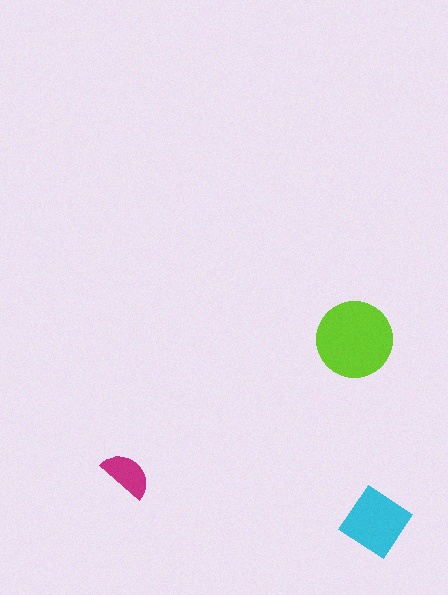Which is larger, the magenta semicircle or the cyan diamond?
The cyan diamond.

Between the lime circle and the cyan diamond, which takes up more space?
The lime circle.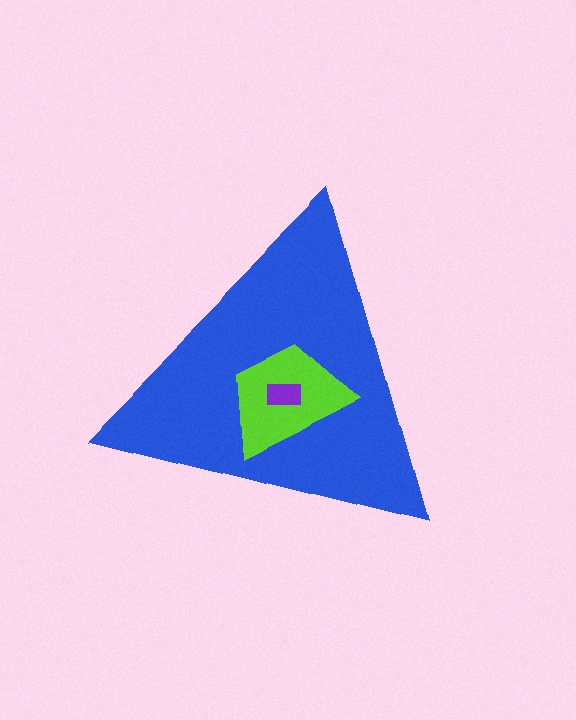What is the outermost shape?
The blue triangle.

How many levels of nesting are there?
3.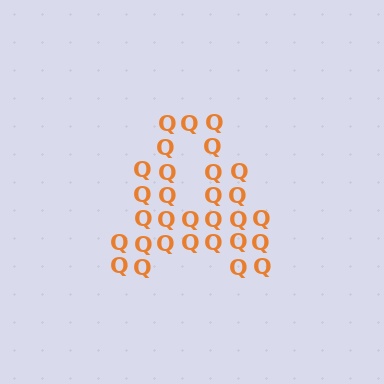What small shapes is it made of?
It is made of small letter Q's.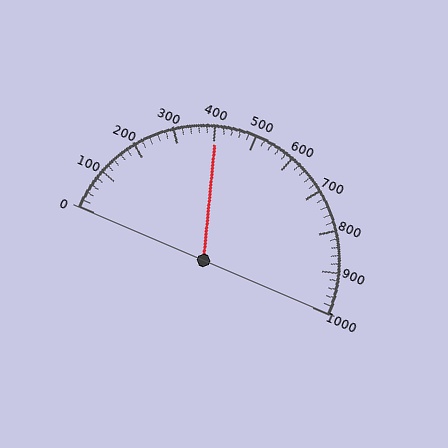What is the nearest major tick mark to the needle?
The nearest major tick mark is 400.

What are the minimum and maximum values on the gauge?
The gauge ranges from 0 to 1000.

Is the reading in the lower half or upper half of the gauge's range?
The reading is in the lower half of the range (0 to 1000).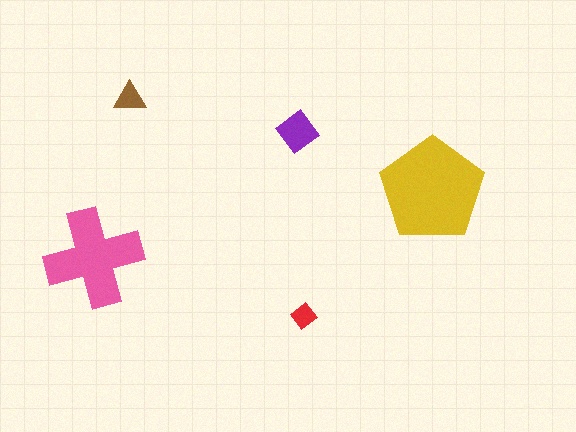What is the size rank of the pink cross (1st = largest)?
2nd.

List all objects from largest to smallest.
The yellow pentagon, the pink cross, the purple diamond, the brown triangle, the red diamond.